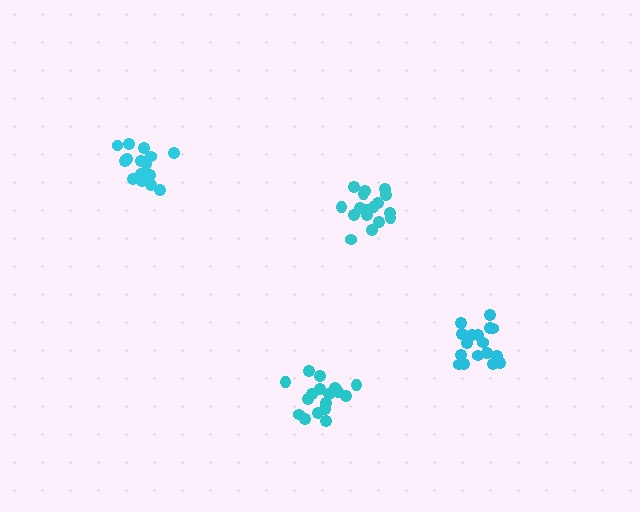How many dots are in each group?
Group 1: 17 dots, Group 2: 18 dots, Group 3: 17 dots, Group 4: 16 dots (68 total).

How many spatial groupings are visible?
There are 4 spatial groupings.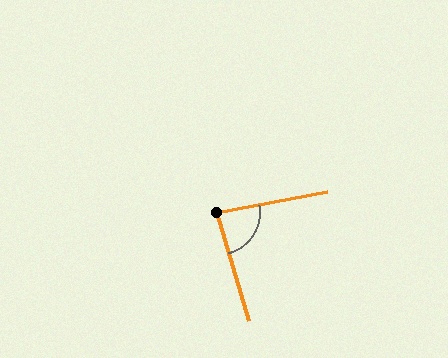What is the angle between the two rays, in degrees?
Approximately 84 degrees.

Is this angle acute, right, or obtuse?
It is acute.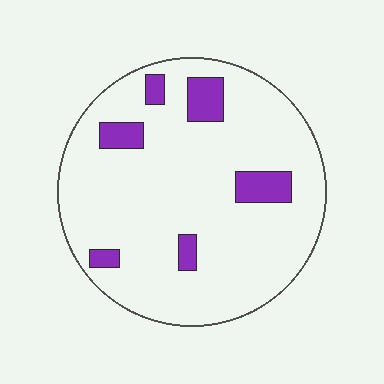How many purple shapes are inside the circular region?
6.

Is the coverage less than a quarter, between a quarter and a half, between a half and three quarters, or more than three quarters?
Less than a quarter.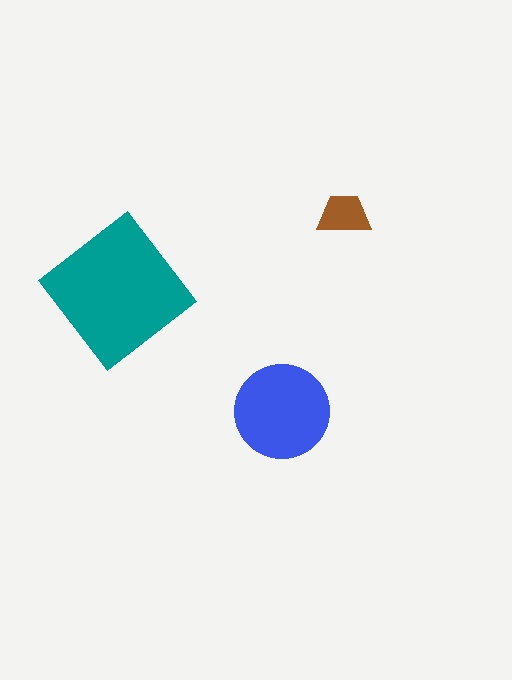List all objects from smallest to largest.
The brown trapezoid, the blue circle, the teal diamond.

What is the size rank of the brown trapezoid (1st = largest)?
3rd.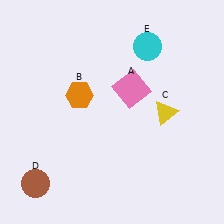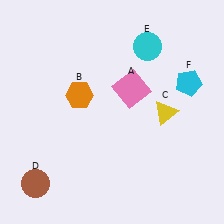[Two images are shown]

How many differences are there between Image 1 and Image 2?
There is 1 difference between the two images.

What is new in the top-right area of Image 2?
A cyan pentagon (F) was added in the top-right area of Image 2.